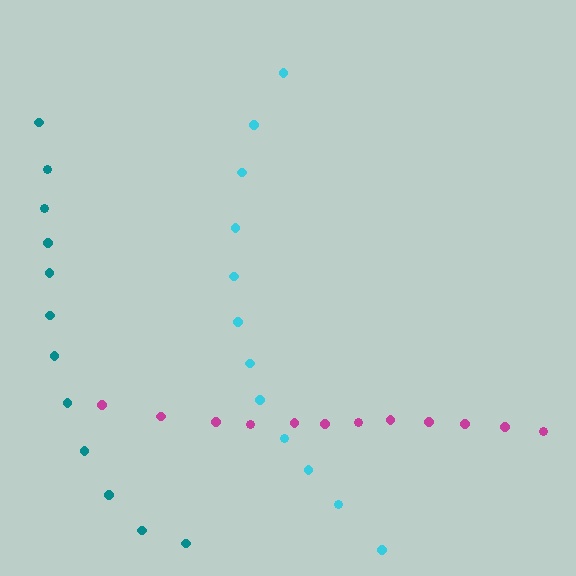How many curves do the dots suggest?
There are 3 distinct paths.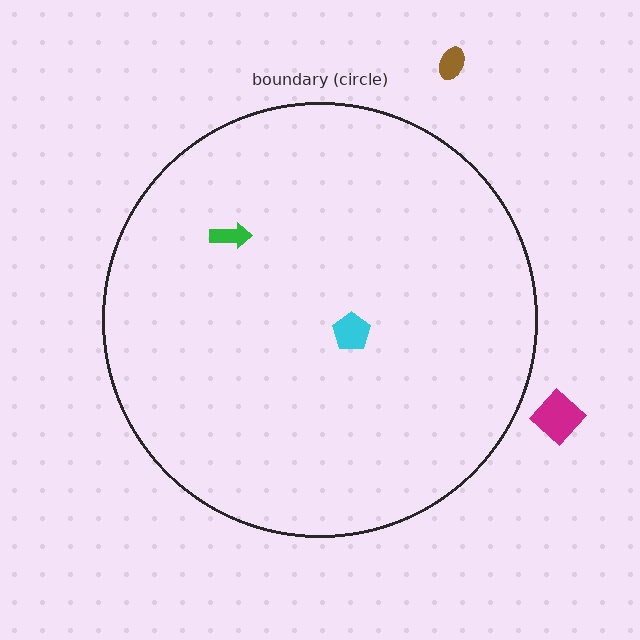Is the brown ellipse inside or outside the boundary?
Outside.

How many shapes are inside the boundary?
2 inside, 2 outside.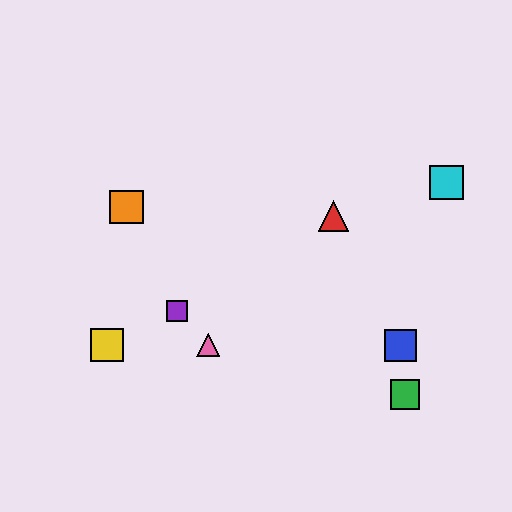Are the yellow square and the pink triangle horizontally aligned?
Yes, both are at y≈345.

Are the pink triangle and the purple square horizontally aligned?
No, the pink triangle is at y≈345 and the purple square is at y≈311.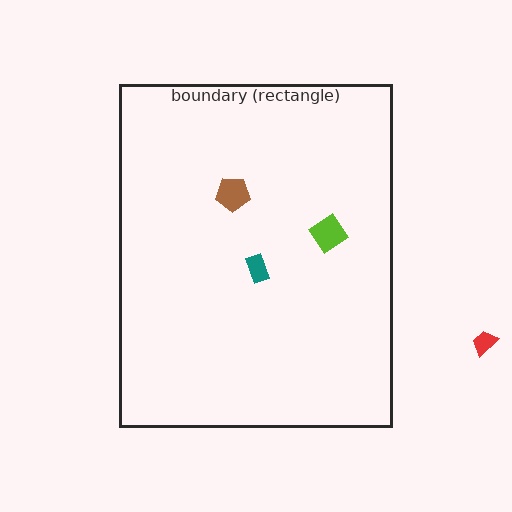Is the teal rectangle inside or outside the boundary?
Inside.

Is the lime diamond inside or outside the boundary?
Inside.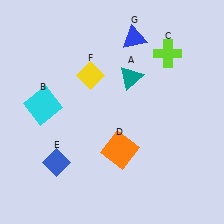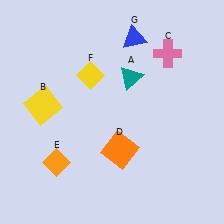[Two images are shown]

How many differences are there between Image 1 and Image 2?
There are 3 differences between the two images.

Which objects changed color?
B changed from cyan to yellow. C changed from lime to pink. E changed from blue to orange.